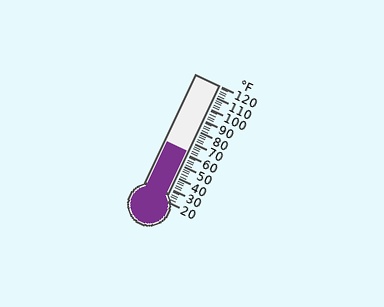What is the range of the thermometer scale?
The thermometer scale ranges from 20°F to 120°F.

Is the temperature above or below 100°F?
The temperature is below 100°F.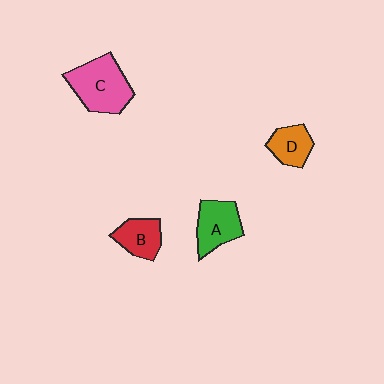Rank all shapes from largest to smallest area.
From largest to smallest: C (pink), A (green), B (red), D (orange).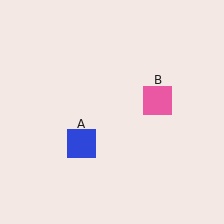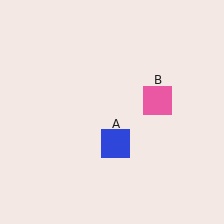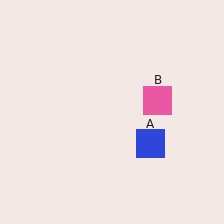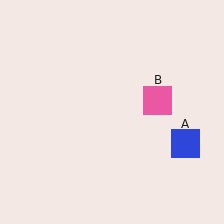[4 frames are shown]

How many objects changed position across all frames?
1 object changed position: blue square (object A).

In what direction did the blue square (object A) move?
The blue square (object A) moved right.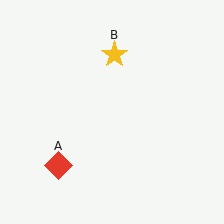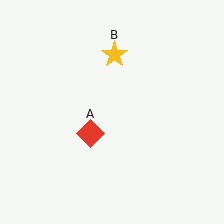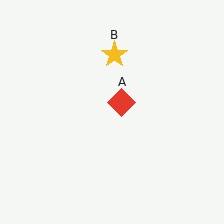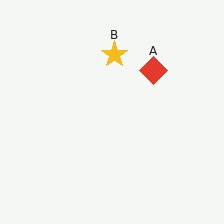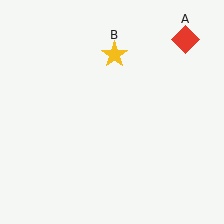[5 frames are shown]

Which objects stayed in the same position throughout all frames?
Yellow star (object B) remained stationary.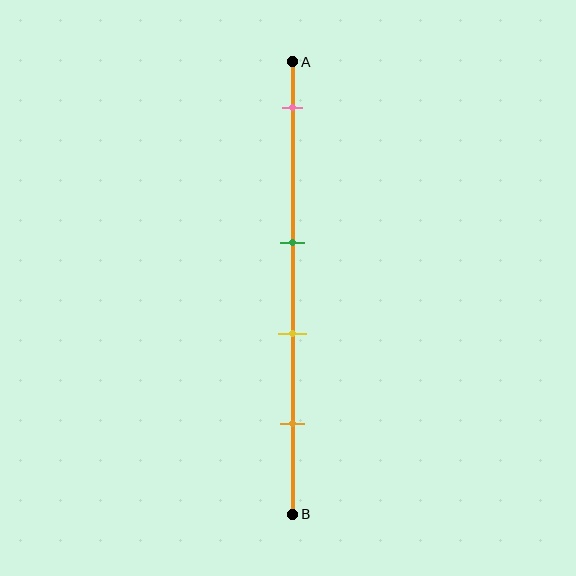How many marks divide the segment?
There are 4 marks dividing the segment.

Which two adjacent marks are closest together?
The green and yellow marks are the closest adjacent pair.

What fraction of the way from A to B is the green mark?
The green mark is approximately 40% (0.4) of the way from A to B.